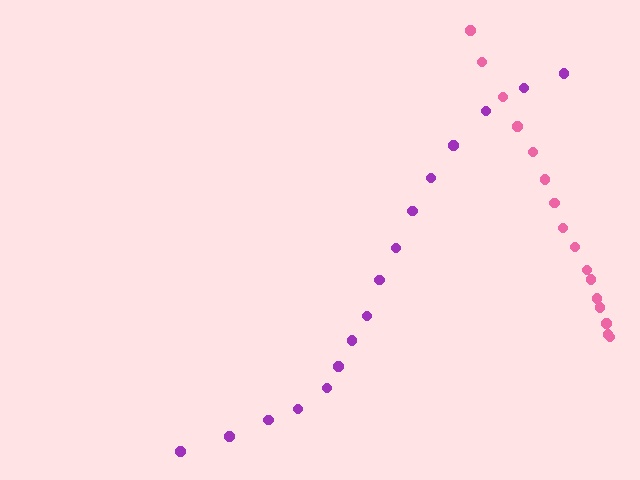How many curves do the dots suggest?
There are 2 distinct paths.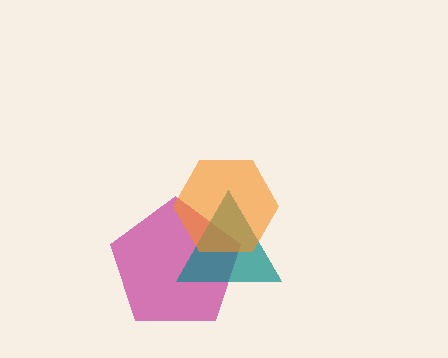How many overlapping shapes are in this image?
There are 3 overlapping shapes in the image.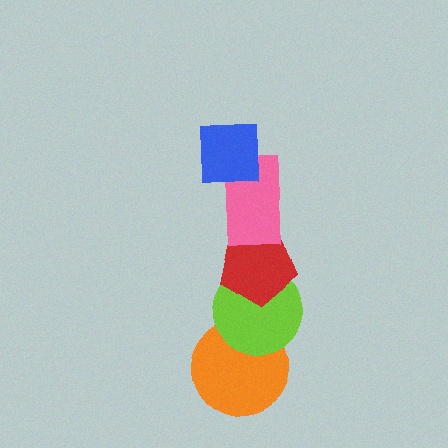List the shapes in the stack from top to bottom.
From top to bottom: the blue square, the pink rectangle, the red pentagon, the lime circle, the orange circle.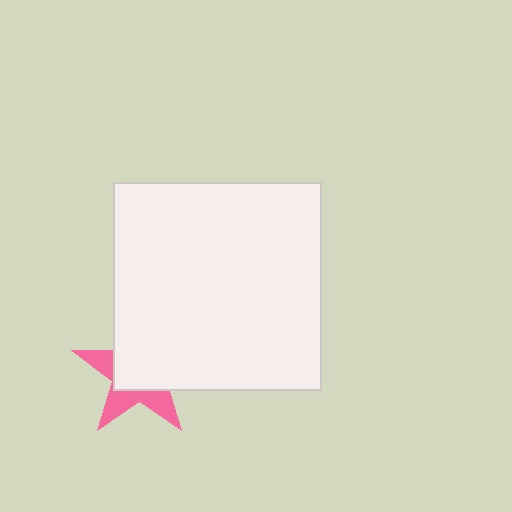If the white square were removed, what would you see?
You would see the complete pink star.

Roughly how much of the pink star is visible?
A small part of it is visible (roughly 39%).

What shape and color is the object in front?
The object in front is a white square.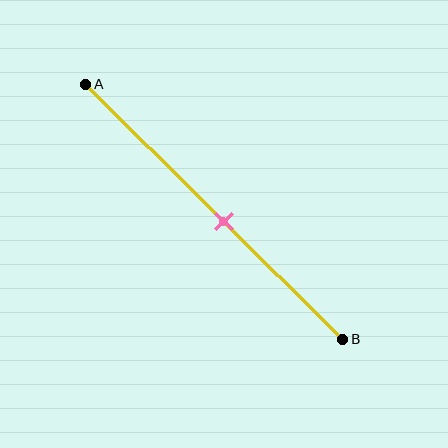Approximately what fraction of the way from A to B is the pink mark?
The pink mark is approximately 55% of the way from A to B.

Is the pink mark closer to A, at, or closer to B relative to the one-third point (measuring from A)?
The pink mark is closer to point B than the one-third point of segment AB.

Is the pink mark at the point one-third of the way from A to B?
No, the mark is at about 55% from A, not at the 33% one-third point.